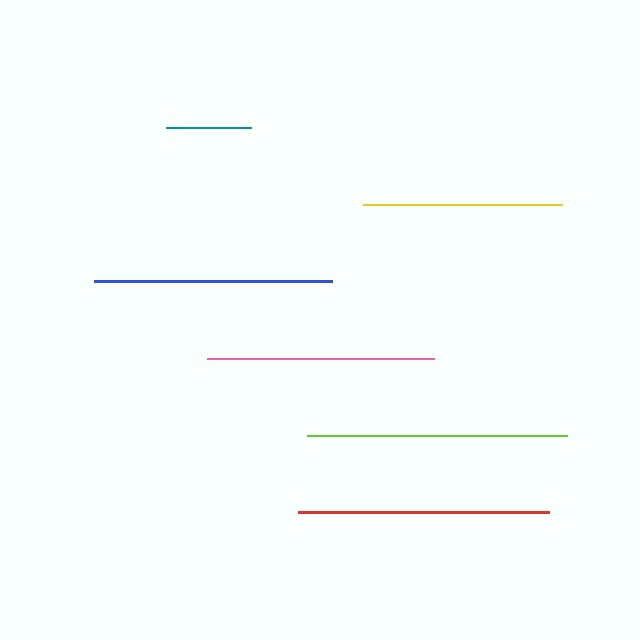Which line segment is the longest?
The lime line is the longest at approximately 260 pixels.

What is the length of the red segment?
The red segment is approximately 251 pixels long.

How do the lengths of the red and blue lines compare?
The red and blue lines are approximately the same length.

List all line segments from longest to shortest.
From longest to shortest: lime, red, blue, pink, yellow, teal.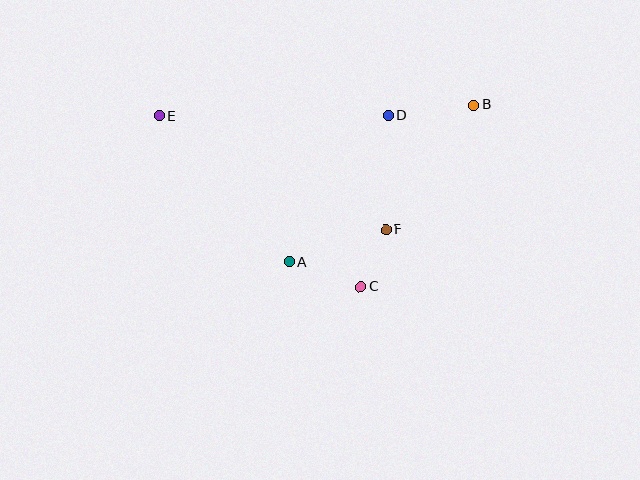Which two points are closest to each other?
Points C and F are closest to each other.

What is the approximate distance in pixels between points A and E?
The distance between A and E is approximately 195 pixels.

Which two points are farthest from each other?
Points B and E are farthest from each other.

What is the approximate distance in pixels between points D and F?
The distance between D and F is approximately 114 pixels.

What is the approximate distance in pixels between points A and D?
The distance between A and D is approximately 177 pixels.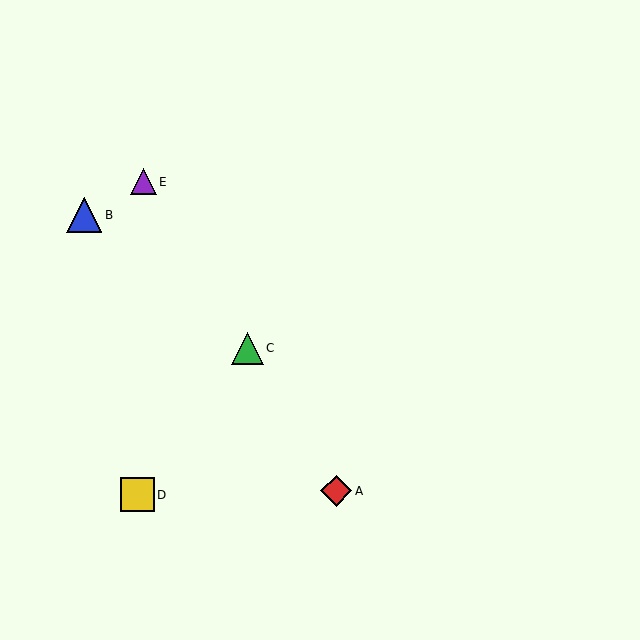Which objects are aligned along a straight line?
Objects A, C, E are aligned along a straight line.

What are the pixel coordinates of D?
Object D is at (138, 495).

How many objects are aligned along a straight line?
3 objects (A, C, E) are aligned along a straight line.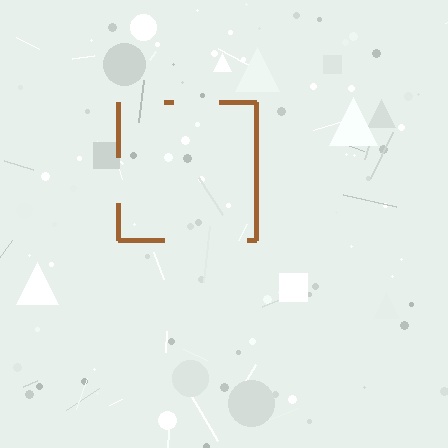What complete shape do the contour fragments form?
The contour fragments form a square.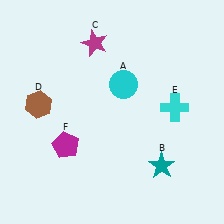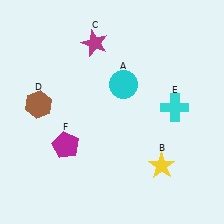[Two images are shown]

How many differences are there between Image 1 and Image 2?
There is 1 difference between the two images.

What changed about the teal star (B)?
In Image 1, B is teal. In Image 2, it changed to yellow.